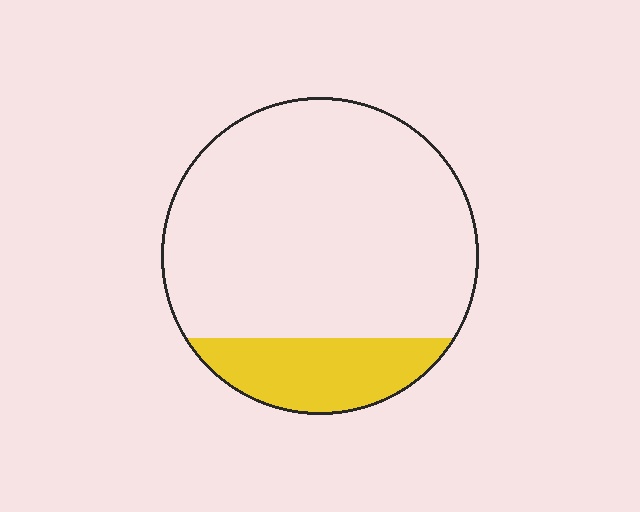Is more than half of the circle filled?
No.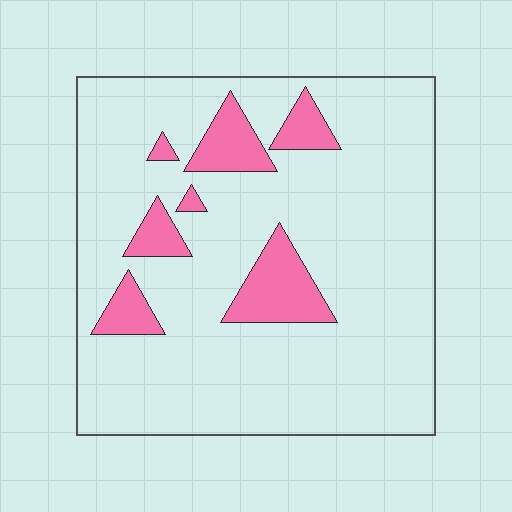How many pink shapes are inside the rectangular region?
7.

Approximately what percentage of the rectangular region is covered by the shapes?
Approximately 15%.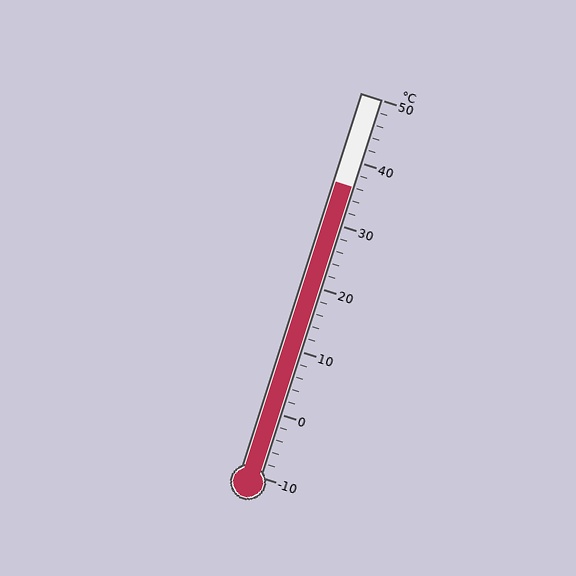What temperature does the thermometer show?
The thermometer shows approximately 36°C.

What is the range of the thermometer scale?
The thermometer scale ranges from -10°C to 50°C.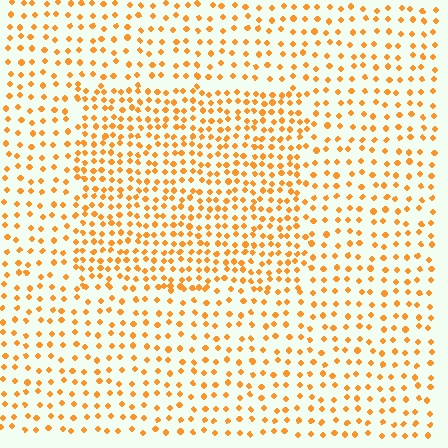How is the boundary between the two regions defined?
The boundary is defined by a change in element density (approximately 1.8x ratio). All elements are the same color, size, and shape.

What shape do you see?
I see a rectangle.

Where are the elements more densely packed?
The elements are more densely packed inside the rectangle boundary.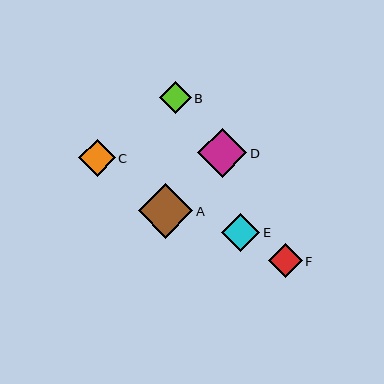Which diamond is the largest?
Diamond A is the largest with a size of approximately 55 pixels.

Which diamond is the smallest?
Diamond B is the smallest with a size of approximately 32 pixels.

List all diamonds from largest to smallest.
From largest to smallest: A, D, E, C, F, B.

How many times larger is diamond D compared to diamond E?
Diamond D is approximately 1.3 times the size of diamond E.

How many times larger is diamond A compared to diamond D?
Diamond A is approximately 1.1 times the size of diamond D.